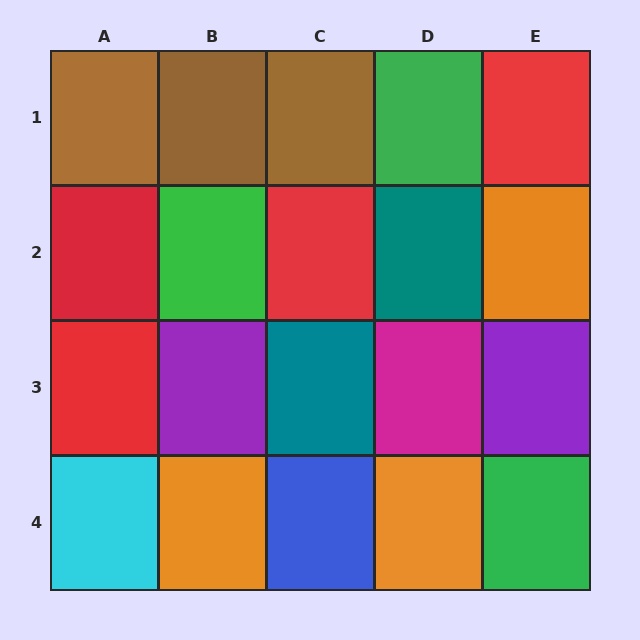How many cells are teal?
2 cells are teal.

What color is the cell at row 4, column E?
Green.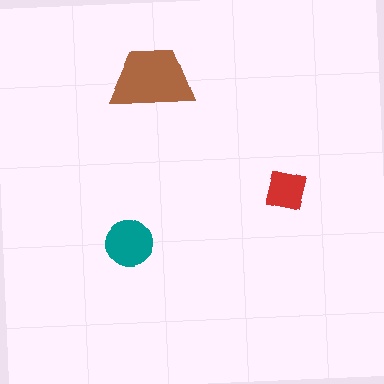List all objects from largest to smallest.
The brown trapezoid, the teal circle, the red square.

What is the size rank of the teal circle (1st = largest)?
2nd.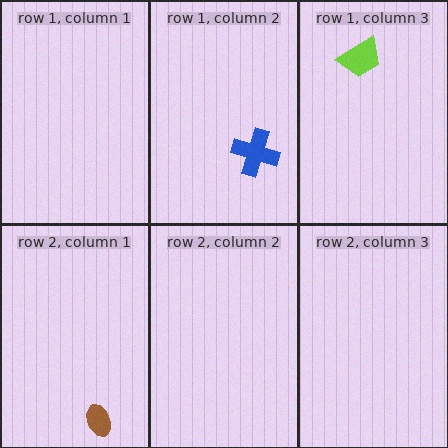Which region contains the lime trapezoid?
The row 1, column 3 region.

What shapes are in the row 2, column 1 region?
The brown ellipse.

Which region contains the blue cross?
The row 1, column 2 region.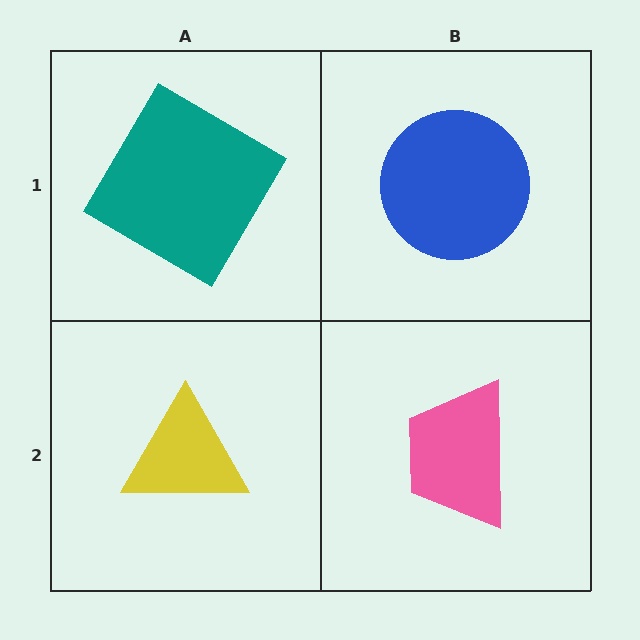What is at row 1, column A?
A teal diamond.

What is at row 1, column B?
A blue circle.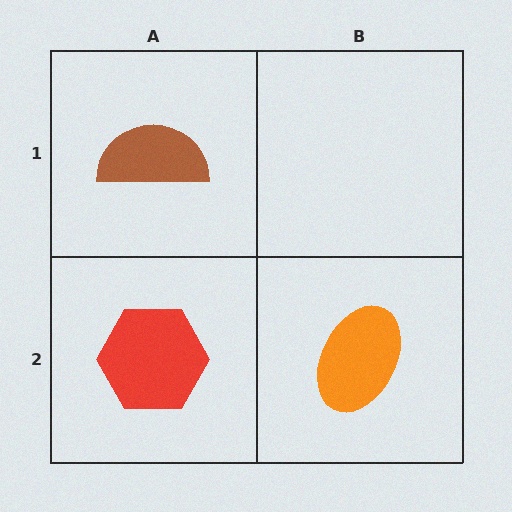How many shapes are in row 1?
1 shape.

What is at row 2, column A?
A red hexagon.